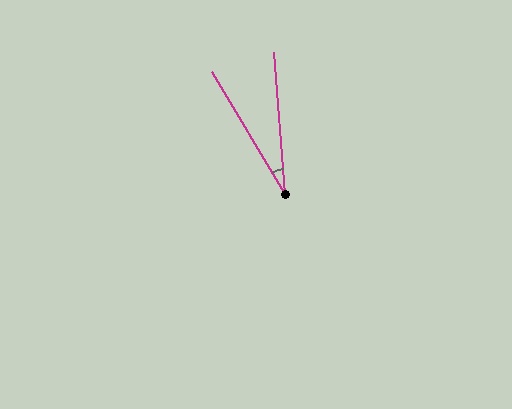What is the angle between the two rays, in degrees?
Approximately 27 degrees.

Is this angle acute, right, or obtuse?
It is acute.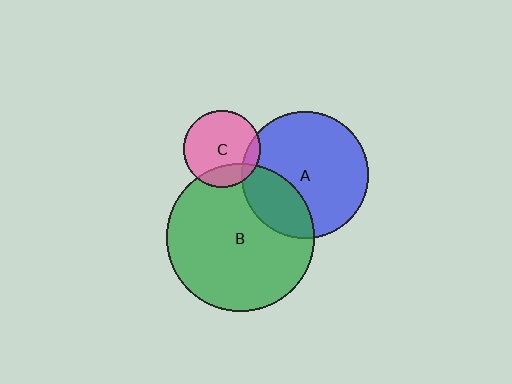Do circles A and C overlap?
Yes.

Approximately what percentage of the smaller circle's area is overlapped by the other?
Approximately 10%.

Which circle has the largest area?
Circle B (green).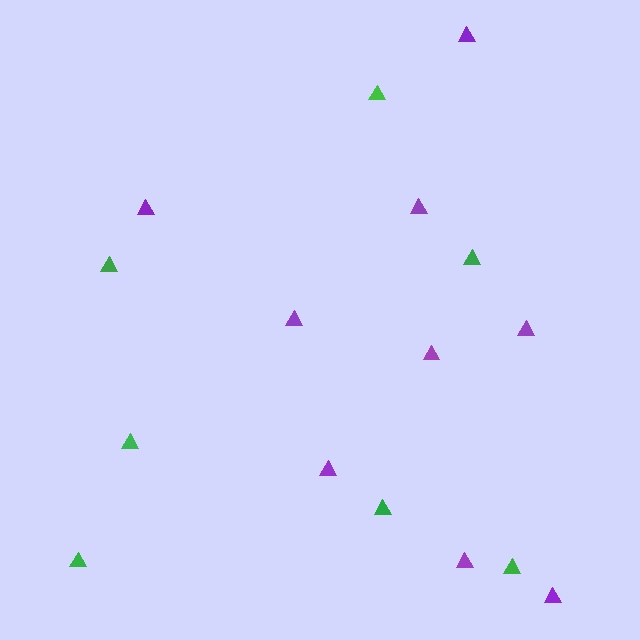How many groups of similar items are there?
There are 2 groups: one group of green triangles (7) and one group of purple triangles (9).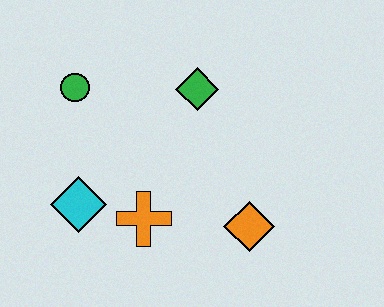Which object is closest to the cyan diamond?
The orange cross is closest to the cyan diamond.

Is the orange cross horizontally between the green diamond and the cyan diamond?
Yes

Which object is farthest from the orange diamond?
The green circle is farthest from the orange diamond.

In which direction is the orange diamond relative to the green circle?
The orange diamond is to the right of the green circle.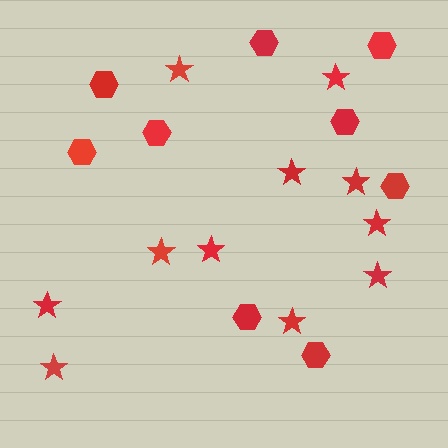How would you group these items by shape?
There are 2 groups: one group of stars (11) and one group of hexagons (9).